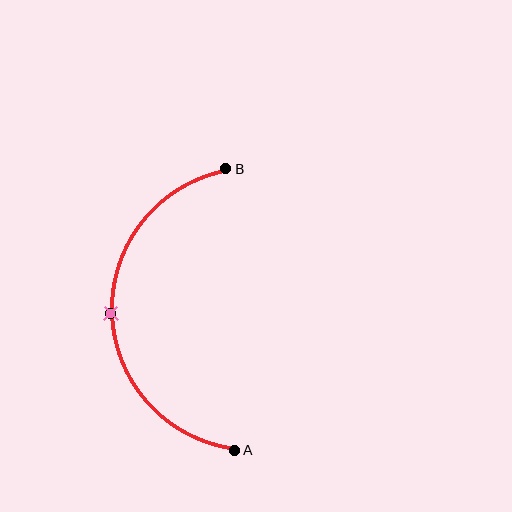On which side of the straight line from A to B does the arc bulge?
The arc bulges to the left of the straight line connecting A and B.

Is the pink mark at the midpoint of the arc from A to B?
Yes. The pink mark lies on the arc at equal arc-length from both A and B — it is the arc midpoint.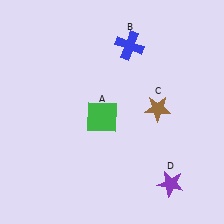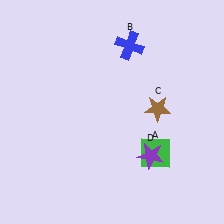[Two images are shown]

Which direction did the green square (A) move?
The green square (A) moved right.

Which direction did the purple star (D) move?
The purple star (D) moved up.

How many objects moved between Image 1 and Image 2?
2 objects moved between the two images.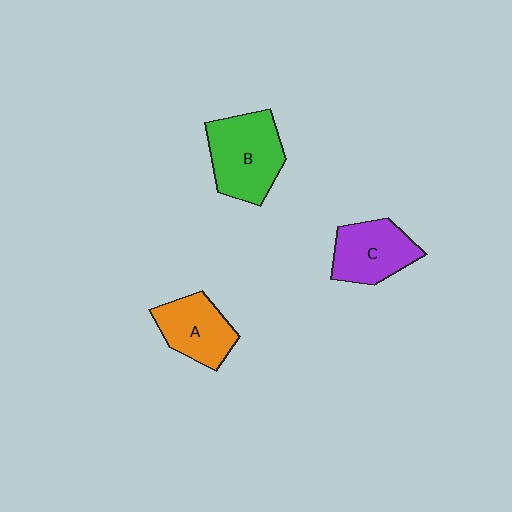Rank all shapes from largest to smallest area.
From largest to smallest: B (green), C (purple), A (orange).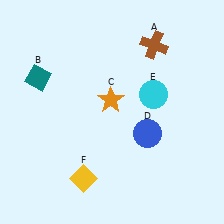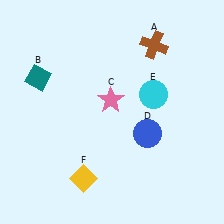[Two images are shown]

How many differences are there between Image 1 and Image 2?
There is 1 difference between the two images.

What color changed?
The star (C) changed from orange in Image 1 to pink in Image 2.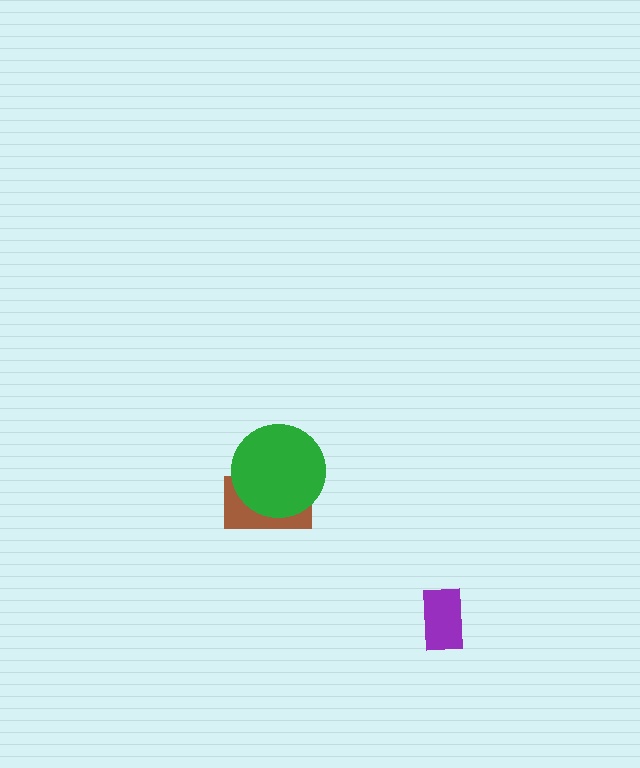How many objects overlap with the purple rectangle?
0 objects overlap with the purple rectangle.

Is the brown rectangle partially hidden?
Yes, it is partially covered by another shape.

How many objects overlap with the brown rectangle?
1 object overlaps with the brown rectangle.